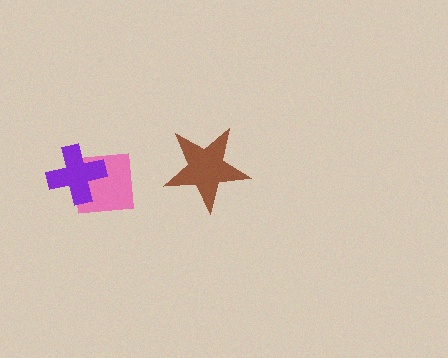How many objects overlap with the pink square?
1 object overlaps with the pink square.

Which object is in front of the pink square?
The purple cross is in front of the pink square.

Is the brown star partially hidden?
No, no other shape covers it.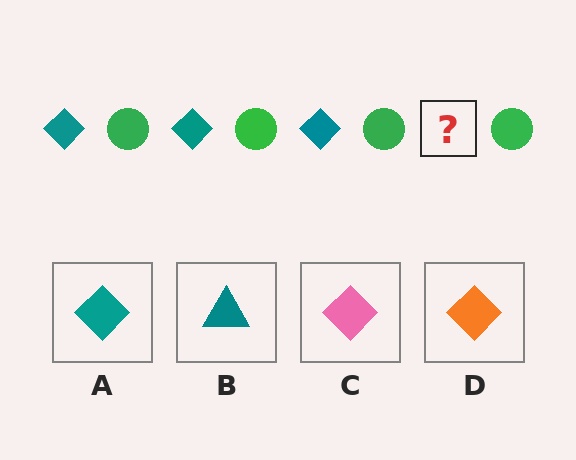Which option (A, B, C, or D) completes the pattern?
A.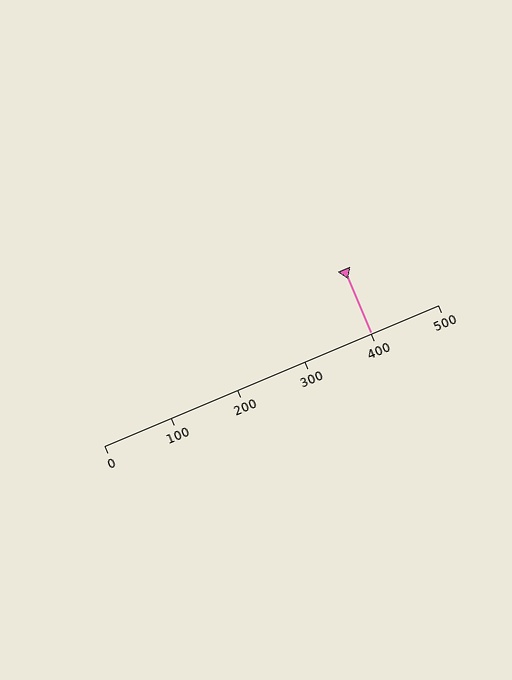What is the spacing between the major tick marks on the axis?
The major ticks are spaced 100 apart.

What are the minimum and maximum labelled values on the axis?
The axis runs from 0 to 500.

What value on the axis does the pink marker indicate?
The marker indicates approximately 400.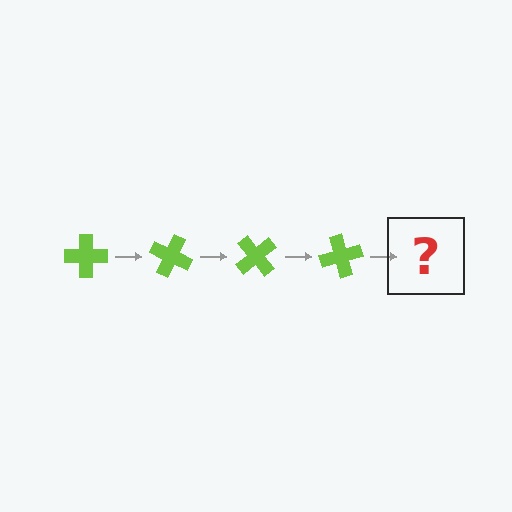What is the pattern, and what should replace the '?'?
The pattern is that the cross rotates 25 degrees each step. The '?' should be a lime cross rotated 100 degrees.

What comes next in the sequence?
The next element should be a lime cross rotated 100 degrees.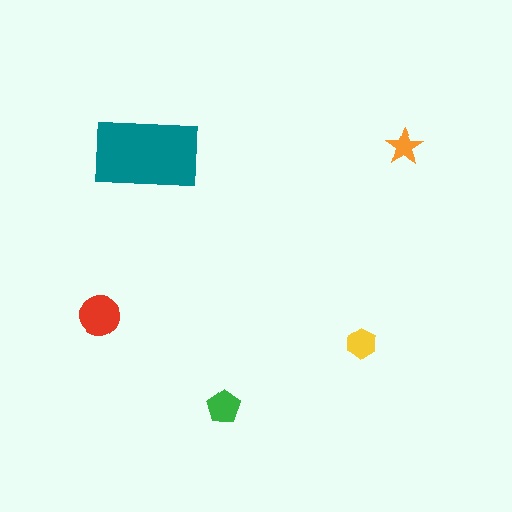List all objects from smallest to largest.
The orange star, the yellow hexagon, the green pentagon, the red circle, the teal rectangle.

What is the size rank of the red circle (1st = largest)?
2nd.